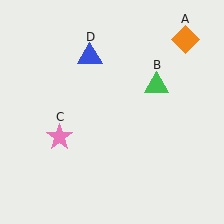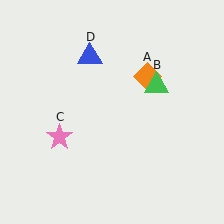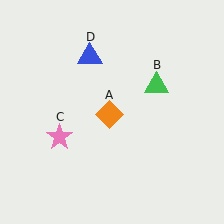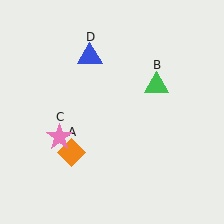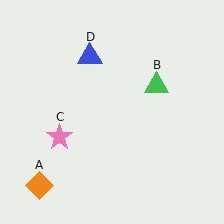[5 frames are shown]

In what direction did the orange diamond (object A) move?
The orange diamond (object A) moved down and to the left.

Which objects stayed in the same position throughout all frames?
Green triangle (object B) and pink star (object C) and blue triangle (object D) remained stationary.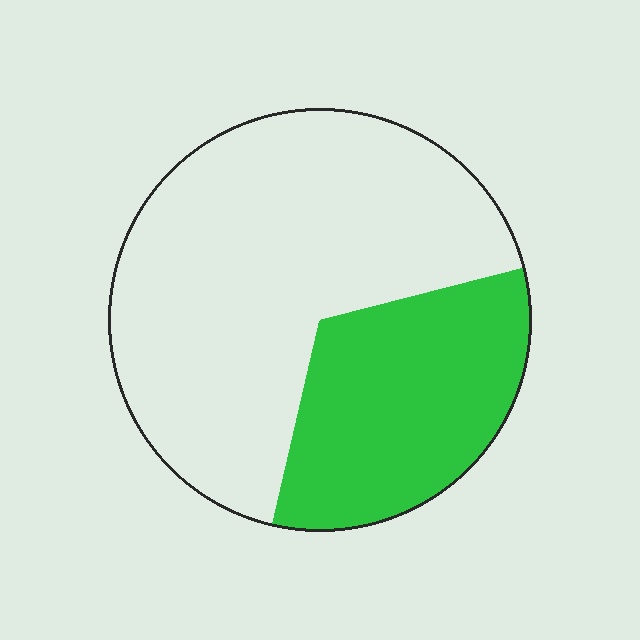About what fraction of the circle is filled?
About one third (1/3).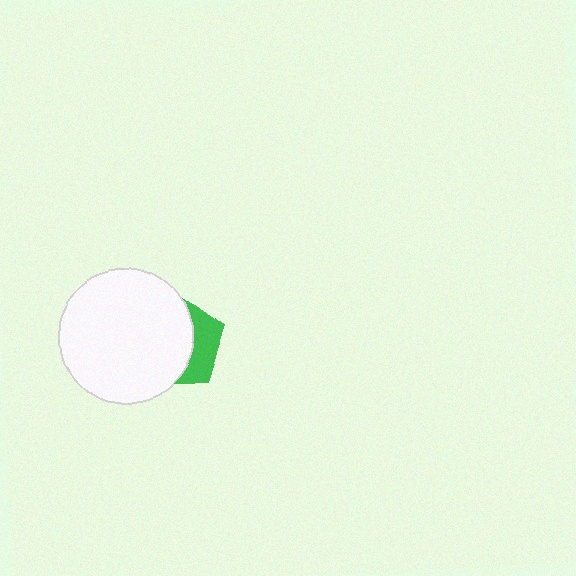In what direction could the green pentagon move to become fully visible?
The green pentagon could move right. That would shift it out from behind the white circle entirely.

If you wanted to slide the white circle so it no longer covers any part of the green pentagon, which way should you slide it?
Slide it left — that is the most direct way to separate the two shapes.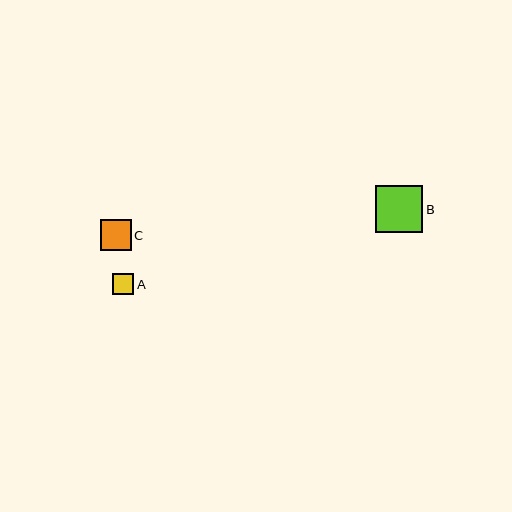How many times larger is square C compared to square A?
Square C is approximately 1.5 times the size of square A.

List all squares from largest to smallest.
From largest to smallest: B, C, A.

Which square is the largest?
Square B is the largest with a size of approximately 48 pixels.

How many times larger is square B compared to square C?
Square B is approximately 1.5 times the size of square C.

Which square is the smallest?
Square A is the smallest with a size of approximately 21 pixels.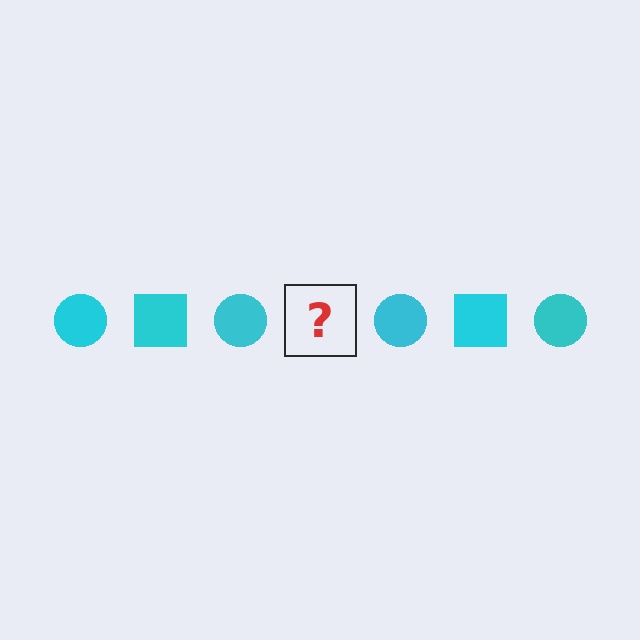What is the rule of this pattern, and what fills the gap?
The rule is that the pattern cycles through circle, square shapes in cyan. The gap should be filled with a cyan square.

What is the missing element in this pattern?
The missing element is a cyan square.